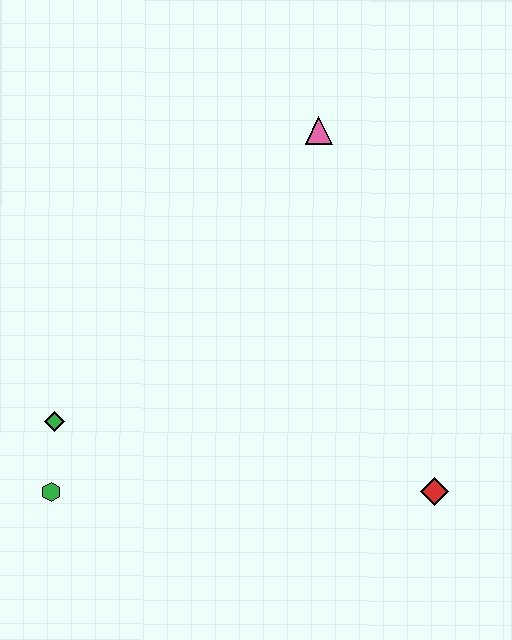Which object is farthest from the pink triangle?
The green hexagon is farthest from the pink triangle.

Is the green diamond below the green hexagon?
No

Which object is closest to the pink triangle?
The red diamond is closest to the pink triangle.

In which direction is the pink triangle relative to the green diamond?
The pink triangle is above the green diamond.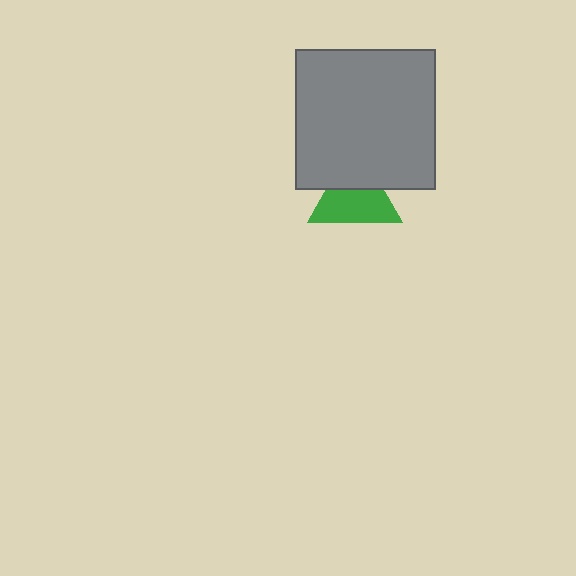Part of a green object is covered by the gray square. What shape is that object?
It is a triangle.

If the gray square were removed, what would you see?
You would see the complete green triangle.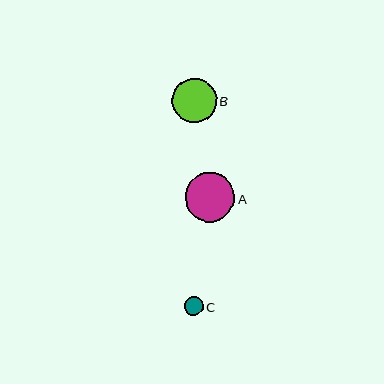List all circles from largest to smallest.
From largest to smallest: A, B, C.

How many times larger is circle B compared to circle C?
Circle B is approximately 2.3 times the size of circle C.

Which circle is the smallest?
Circle C is the smallest with a size of approximately 19 pixels.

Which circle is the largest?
Circle A is the largest with a size of approximately 49 pixels.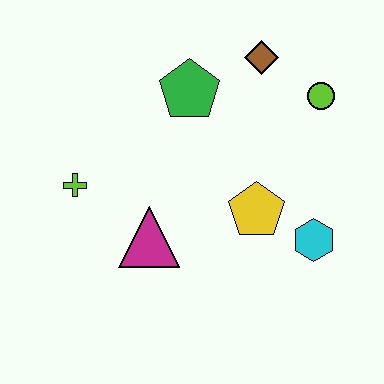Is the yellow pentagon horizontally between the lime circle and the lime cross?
Yes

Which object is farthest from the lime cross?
The lime circle is farthest from the lime cross.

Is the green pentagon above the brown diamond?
No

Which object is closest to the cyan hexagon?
The yellow pentagon is closest to the cyan hexagon.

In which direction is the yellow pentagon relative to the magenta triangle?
The yellow pentagon is to the right of the magenta triangle.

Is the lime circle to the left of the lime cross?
No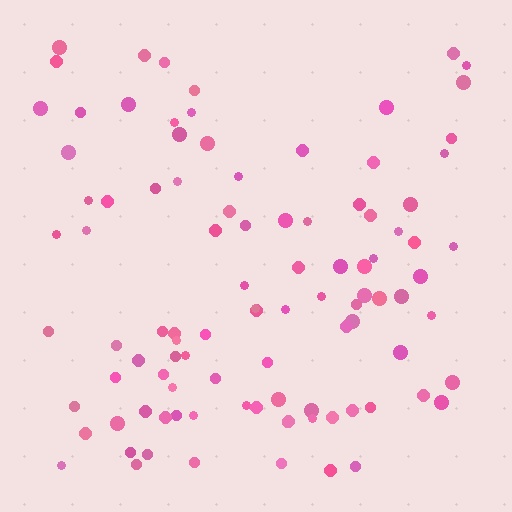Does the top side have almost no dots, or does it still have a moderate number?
Still a moderate number, just noticeably fewer than the bottom.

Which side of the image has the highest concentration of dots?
The bottom.